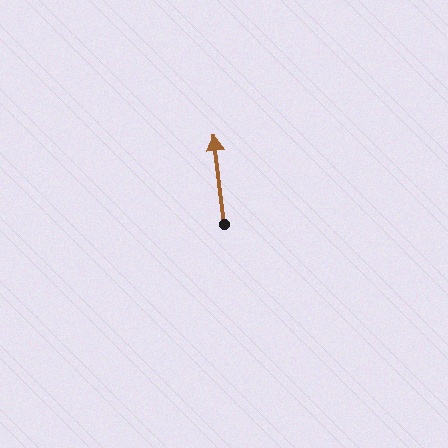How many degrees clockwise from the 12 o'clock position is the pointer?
Approximately 353 degrees.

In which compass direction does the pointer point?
North.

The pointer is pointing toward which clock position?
Roughly 12 o'clock.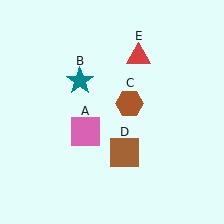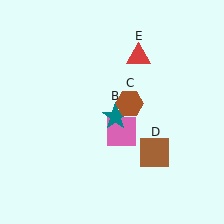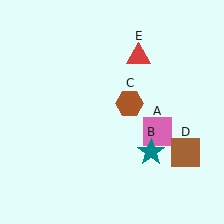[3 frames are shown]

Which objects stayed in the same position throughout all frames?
Brown hexagon (object C) and red triangle (object E) remained stationary.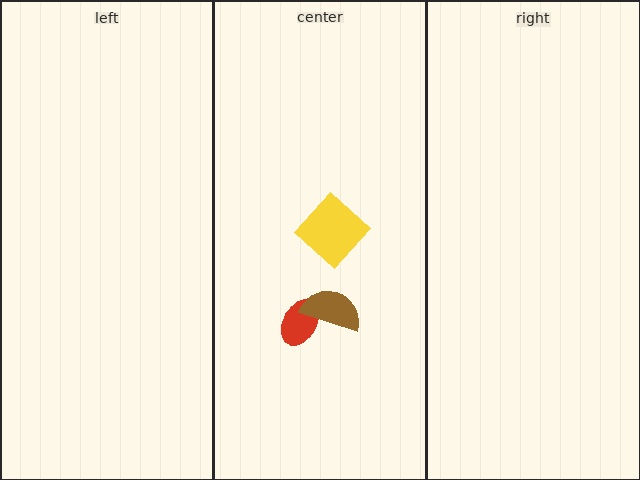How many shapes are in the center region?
3.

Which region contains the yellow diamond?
The center region.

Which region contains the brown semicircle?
The center region.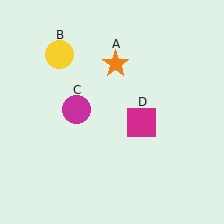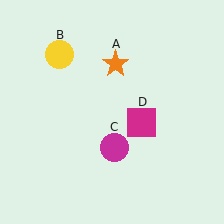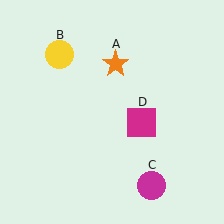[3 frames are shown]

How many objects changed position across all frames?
1 object changed position: magenta circle (object C).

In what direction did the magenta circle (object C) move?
The magenta circle (object C) moved down and to the right.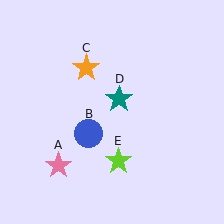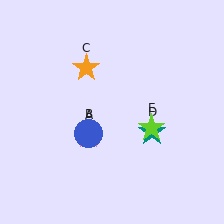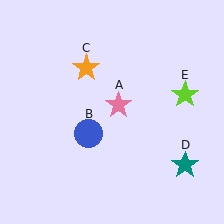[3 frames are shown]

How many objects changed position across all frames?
3 objects changed position: pink star (object A), teal star (object D), lime star (object E).